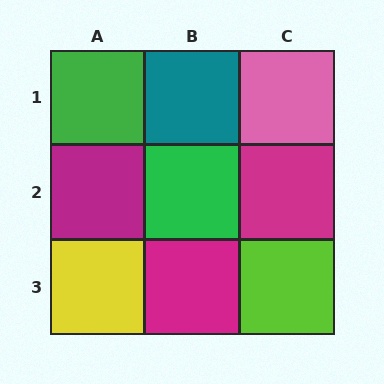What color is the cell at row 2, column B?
Green.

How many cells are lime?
1 cell is lime.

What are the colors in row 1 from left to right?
Green, teal, pink.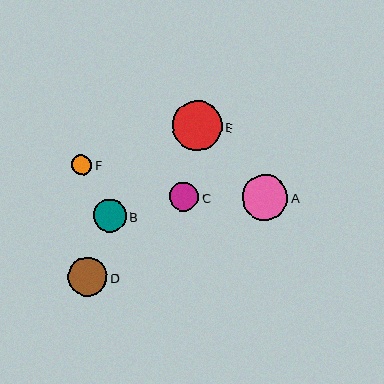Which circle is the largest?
Circle E is the largest with a size of approximately 50 pixels.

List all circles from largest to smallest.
From largest to smallest: E, A, D, B, C, F.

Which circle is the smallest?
Circle F is the smallest with a size of approximately 20 pixels.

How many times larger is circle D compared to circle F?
Circle D is approximately 2.0 times the size of circle F.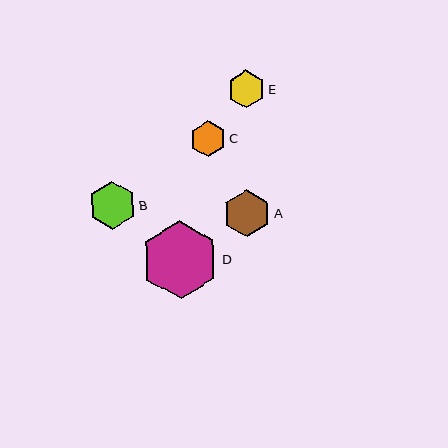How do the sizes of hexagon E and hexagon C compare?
Hexagon E and hexagon C are approximately the same size.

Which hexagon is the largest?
Hexagon D is the largest with a size of approximately 78 pixels.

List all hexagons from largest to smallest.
From largest to smallest: D, B, A, E, C.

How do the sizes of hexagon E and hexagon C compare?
Hexagon E and hexagon C are approximately the same size.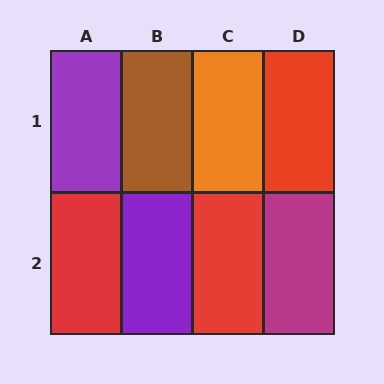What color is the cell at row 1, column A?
Purple.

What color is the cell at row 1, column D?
Red.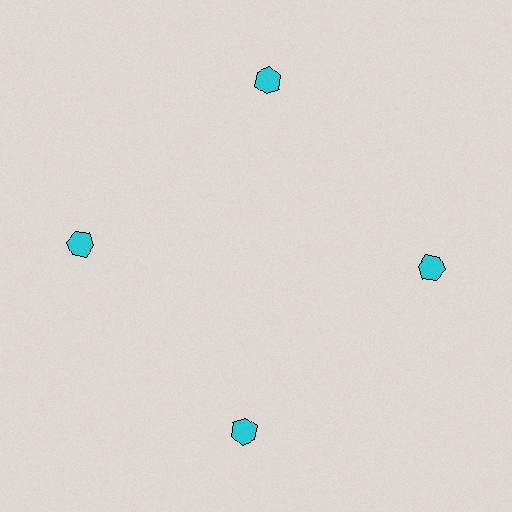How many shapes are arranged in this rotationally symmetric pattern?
There are 4 shapes, arranged in 4 groups of 1.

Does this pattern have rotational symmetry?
Yes, this pattern has 4-fold rotational symmetry. It looks the same after rotating 90 degrees around the center.